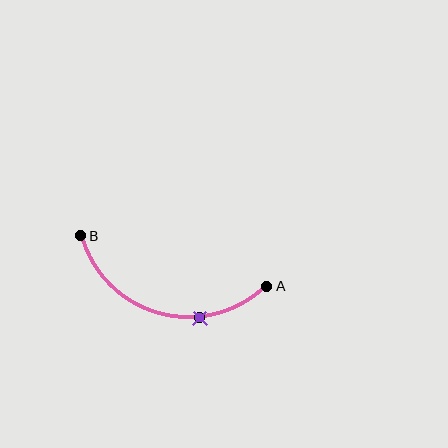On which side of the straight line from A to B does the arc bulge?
The arc bulges below the straight line connecting A and B.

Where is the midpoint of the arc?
The arc midpoint is the point on the curve farthest from the straight line joining A and B. It sits below that line.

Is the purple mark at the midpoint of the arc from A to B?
No. The purple mark lies on the arc but is closer to endpoint A. The arc midpoint would be at the point on the curve equidistant along the arc from both A and B.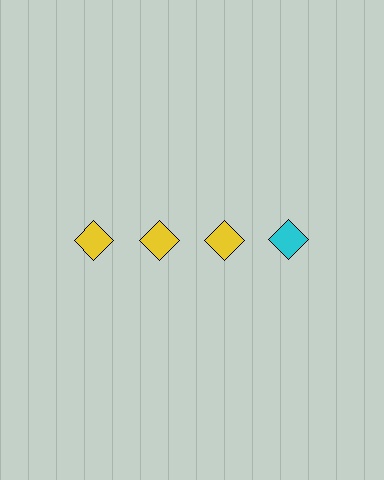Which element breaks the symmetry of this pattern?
The cyan diamond in the top row, second from right column breaks the symmetry. All other shapes are yellow diamonds.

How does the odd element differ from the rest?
It has a different color: cyan instead of yellow.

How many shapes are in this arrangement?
There are 4 shapes arranged in a grid pattern.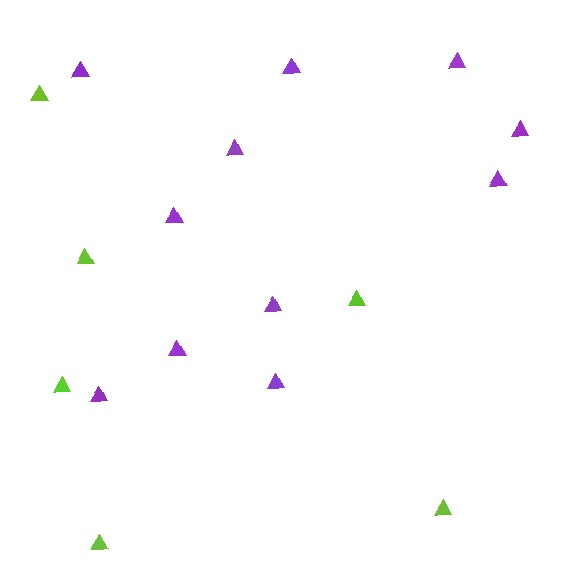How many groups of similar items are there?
There are 2 groups: one group of purple triangles (11) and one group of lime triangles (6).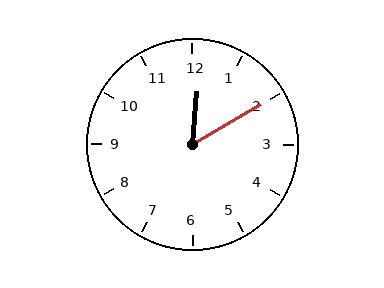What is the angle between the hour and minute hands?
Approximately 55 degrees.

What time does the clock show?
12:10.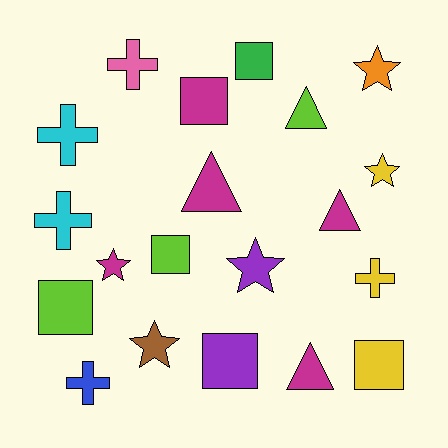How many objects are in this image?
There are 20 objects.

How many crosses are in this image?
There are 5 crosses.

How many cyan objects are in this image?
There are 2 cyan objects.